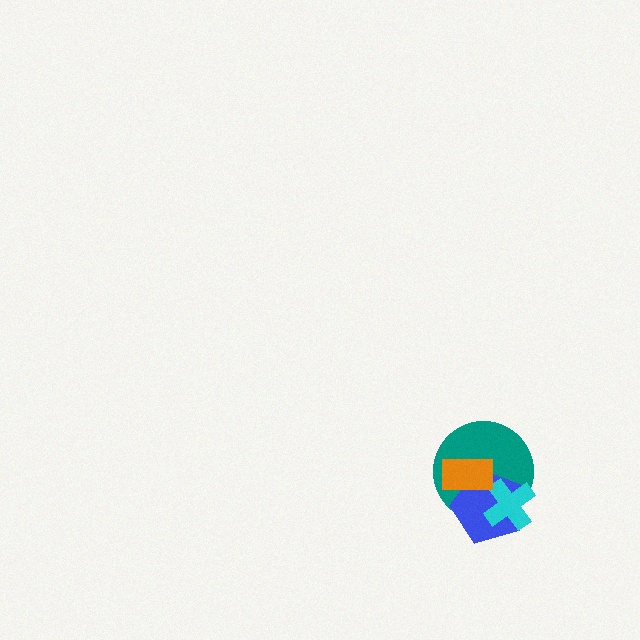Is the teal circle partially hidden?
Yes, it is partially covered by another shape.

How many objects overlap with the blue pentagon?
3 objects overlap with the blue pentagon.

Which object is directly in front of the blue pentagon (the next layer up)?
The cyan cross is directly in front of the blue pentagon.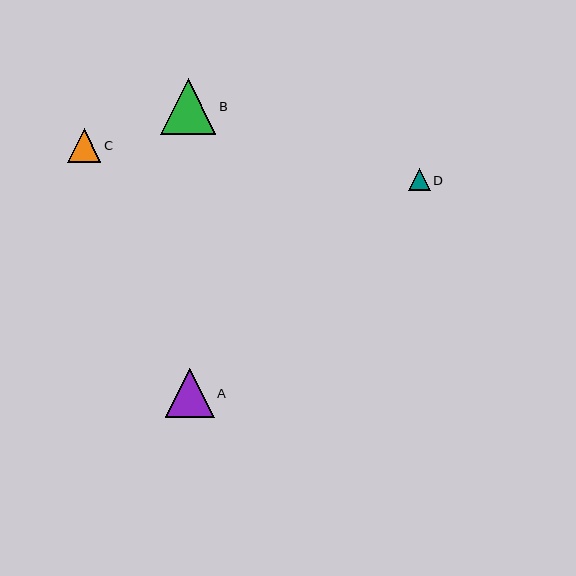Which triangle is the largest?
Triangle B is the largest with a size of approximately 56 pixels.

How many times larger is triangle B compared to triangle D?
Triangle B is approximately 2.5 times the size of triangle D.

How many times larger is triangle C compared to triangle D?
Triangle C is approximately 1.5 times the size of triangle D.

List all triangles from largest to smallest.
From largest to smallest: B, A, C, D.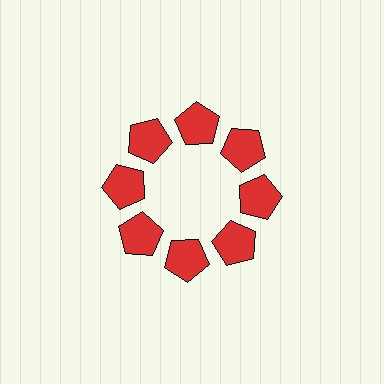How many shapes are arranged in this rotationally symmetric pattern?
There are 8 shapes, arranged in 8 groups of 1.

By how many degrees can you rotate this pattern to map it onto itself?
The pattern maps onto itself every 45 degrees of rotation.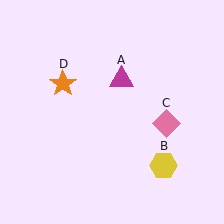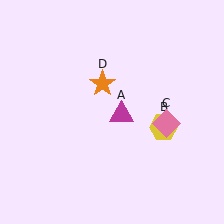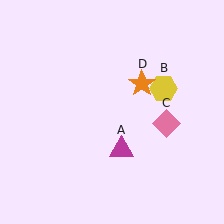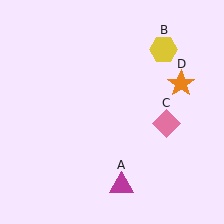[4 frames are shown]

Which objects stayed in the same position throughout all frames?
Pink diamond (object C) remained stationary.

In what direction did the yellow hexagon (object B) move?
The yellow hexagon (object B) moved up.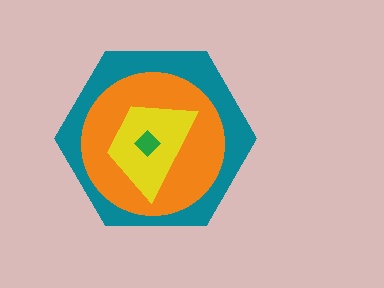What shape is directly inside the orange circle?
The yellow trapezoid.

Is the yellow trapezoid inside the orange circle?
Yes.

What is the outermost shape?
The teal hexagon.